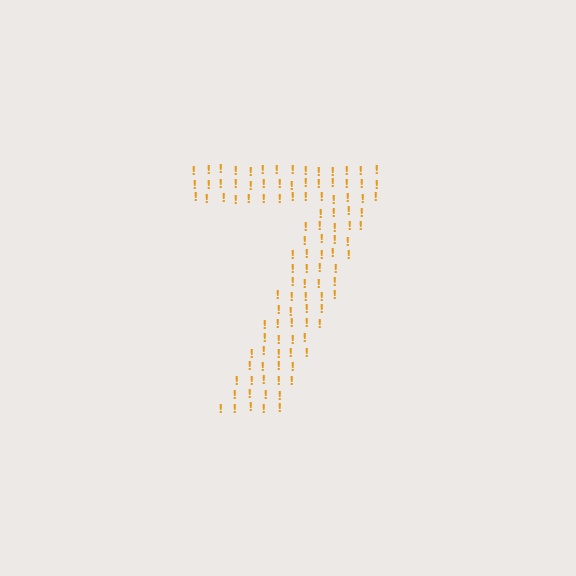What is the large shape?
The large shape is the digit 7.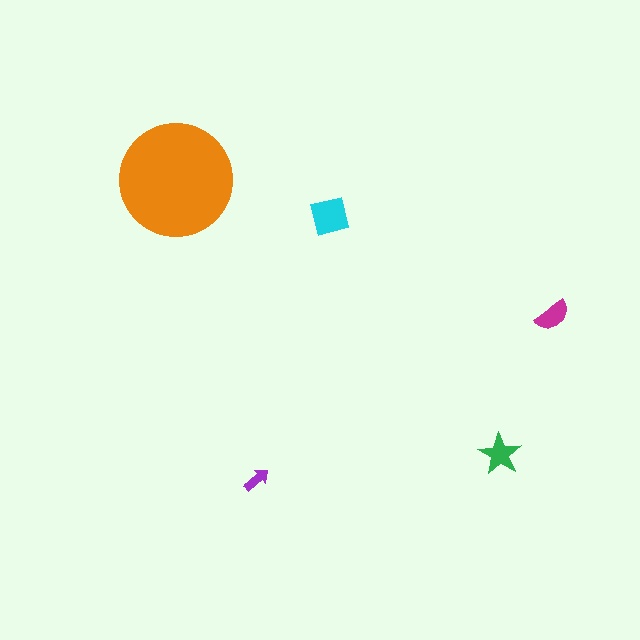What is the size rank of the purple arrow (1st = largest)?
5th.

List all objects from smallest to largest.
The purple arrow, the magenta semicircle, the green star, the cyan square, the orange circle.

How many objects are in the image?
There are 5 objects in the image.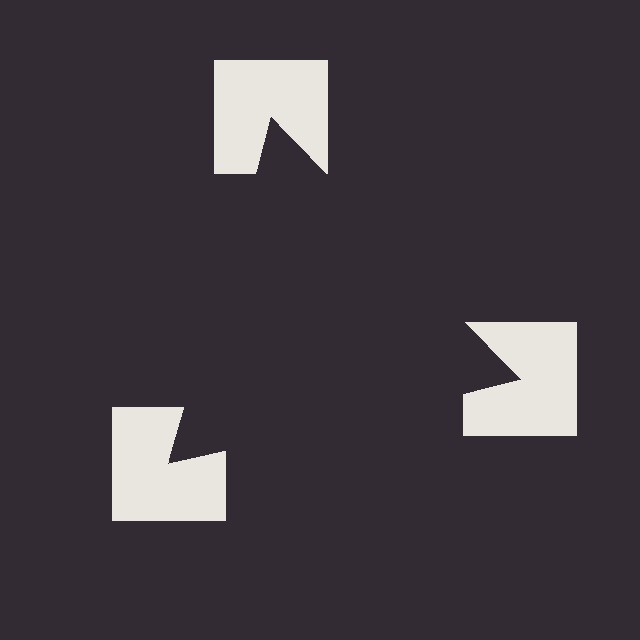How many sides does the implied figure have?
3 sides.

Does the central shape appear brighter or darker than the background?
It typically appears slightly darker than the background, even though no actual brightness change is drawn.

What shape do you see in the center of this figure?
An illusory triangle — its edges are inferred from the aligned wedge cuts in the notched squares, not physically drawn.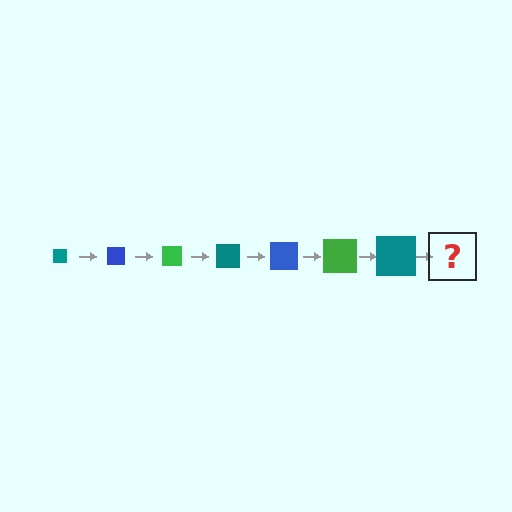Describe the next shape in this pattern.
It should be a blue square, larger than the previous one.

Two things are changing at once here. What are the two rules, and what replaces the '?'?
The two rules are that the square grows larger each step and the color cycles through teal, blue, and green. The '?' should be a blue square, larger than the previous one.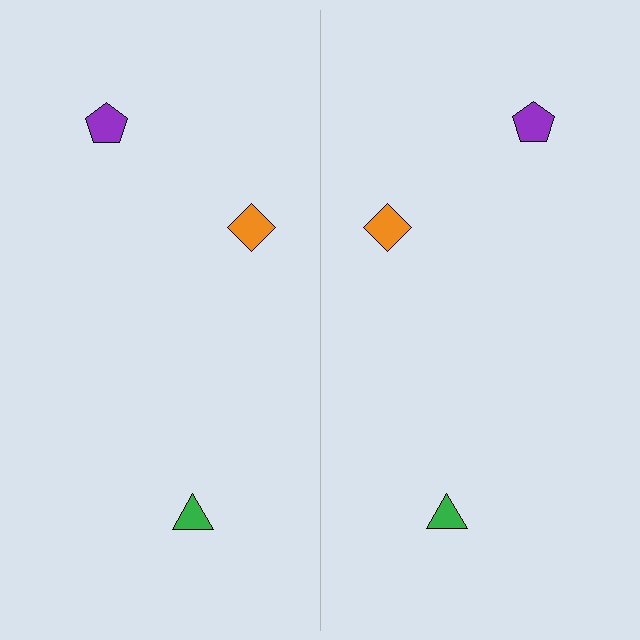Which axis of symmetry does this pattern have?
The pattern has a vertical axis of symmetry running through the center of the image.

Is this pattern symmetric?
Yes, this pattern has bilateral (reflection) symmetry.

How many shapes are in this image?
There are 6 shapes in this image.